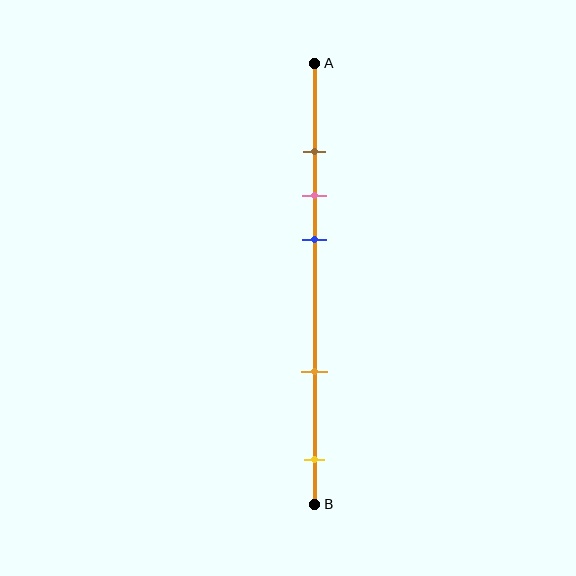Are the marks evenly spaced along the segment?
No, the marks are not evenly spaced.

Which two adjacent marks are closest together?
The brown and pink marks are the closest adjacent pair.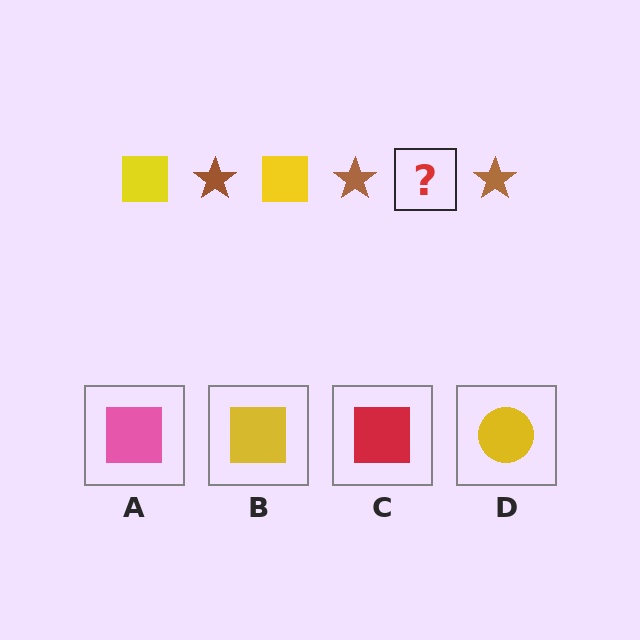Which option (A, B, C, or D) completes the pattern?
B.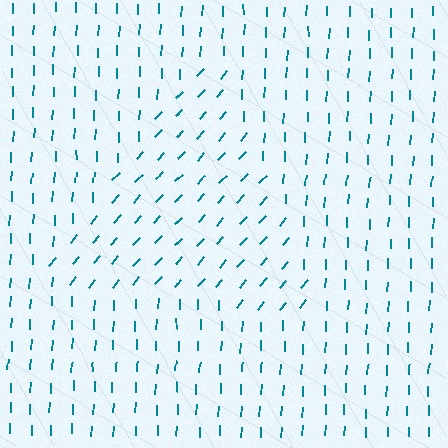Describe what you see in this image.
The image is filled with small teal line segments. A triangle region in the image has lines oriented differently from the surrounding lines, creating a visible texture boundary.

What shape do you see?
I see a triangle.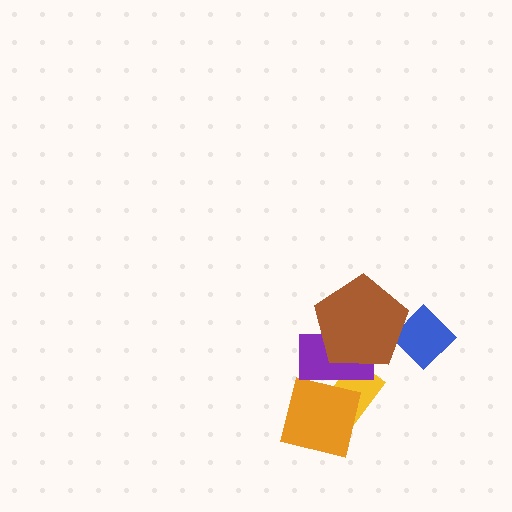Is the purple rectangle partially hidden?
Yes, it is partially covered by another shape.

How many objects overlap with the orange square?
2 objects overlap with the orange square.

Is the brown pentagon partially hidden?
No, no other shape covers it.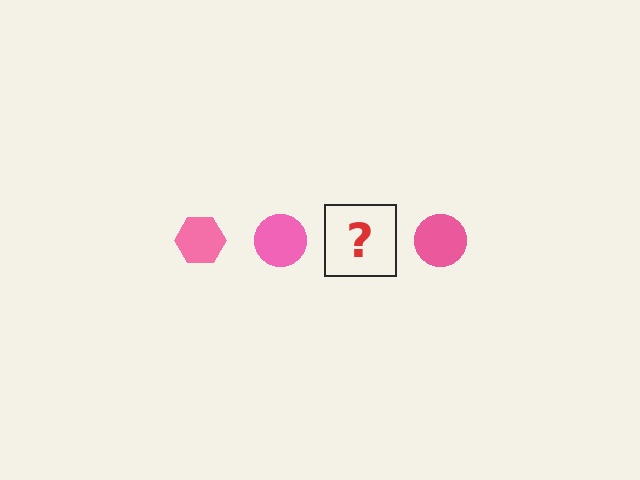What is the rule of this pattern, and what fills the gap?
The rule is that the pattern cycles through hexagon, circle shapes in pink. The gap should be filled with a pink hexagon.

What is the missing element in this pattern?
The missing element is a pink hexagon.